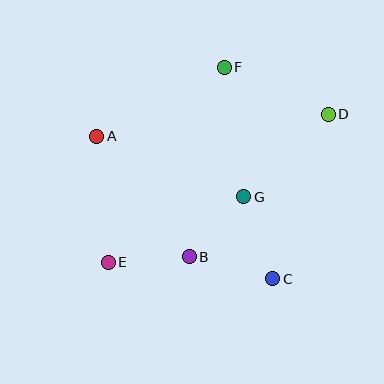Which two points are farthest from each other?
Points D and E are farthest from each other.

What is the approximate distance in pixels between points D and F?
The distance between D and F is approximately 114 pixels.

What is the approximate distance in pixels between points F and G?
The distance between F and G is approximately 131 pixels.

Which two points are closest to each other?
Points B and E are closest to each other.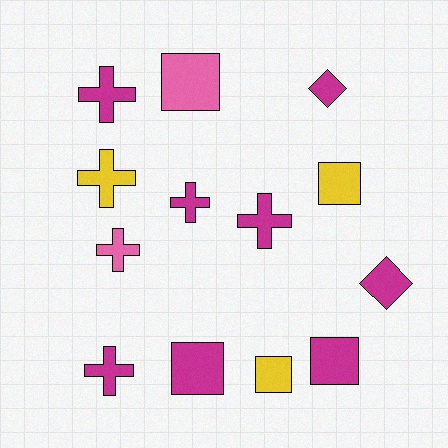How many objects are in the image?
There are 13 objects.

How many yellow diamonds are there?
There are no yellow diamonds.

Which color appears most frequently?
Magenta, with 8 objects.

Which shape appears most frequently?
Cross, with 6 objects.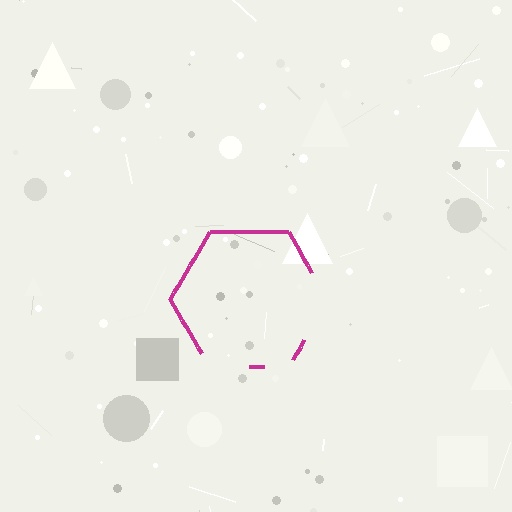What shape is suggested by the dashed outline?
The dashed outline suggests a hexagon.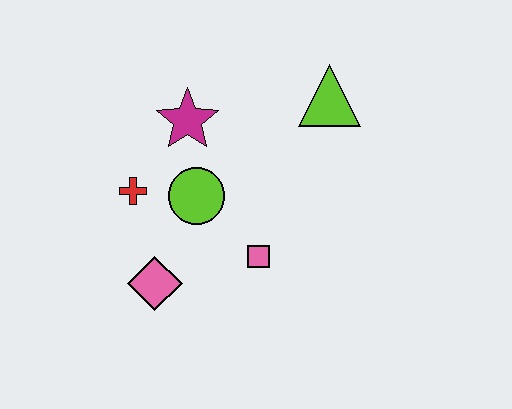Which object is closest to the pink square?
The lime circle is closest to the pink square.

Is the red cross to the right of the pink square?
No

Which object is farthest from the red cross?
The lime triangle is farthest from the red cross.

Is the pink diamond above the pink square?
No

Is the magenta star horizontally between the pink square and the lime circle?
No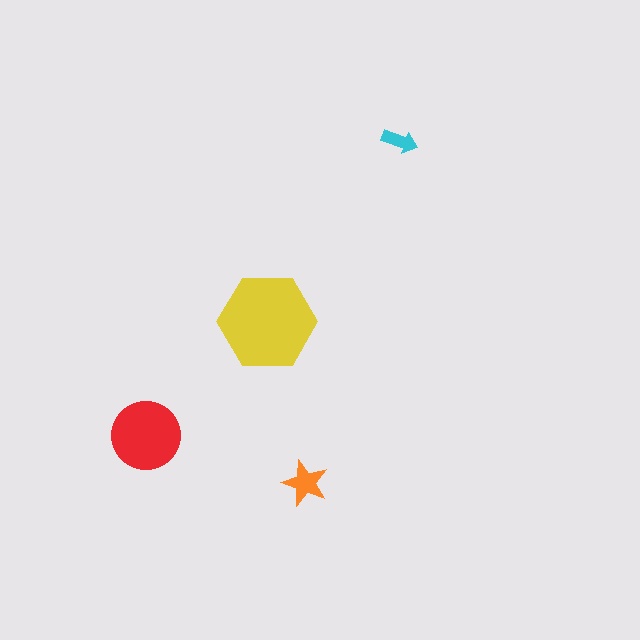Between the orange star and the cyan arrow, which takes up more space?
The orange star.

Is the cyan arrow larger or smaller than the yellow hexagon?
Smaller.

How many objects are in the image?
There are 4 objects in the image.